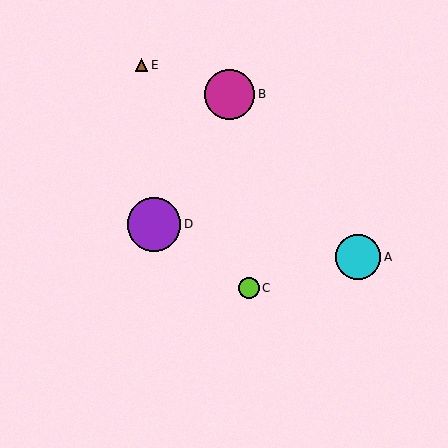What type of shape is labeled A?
Shape A is a cyan circle.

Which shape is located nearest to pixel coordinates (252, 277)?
The lime circle (labeled C) at (249, 288) is nearest to that location.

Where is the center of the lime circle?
The center of the lime circle is at (249, 288).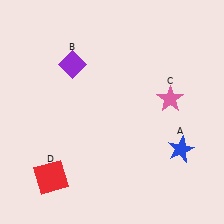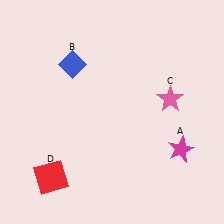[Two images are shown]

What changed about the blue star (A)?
In Image 1, A is blue. In Image 2, it changed to magenta.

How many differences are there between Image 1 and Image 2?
There are 2 differences between the two images.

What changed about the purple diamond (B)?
In Image 1, B is purple. In Image 2, it changed to blue.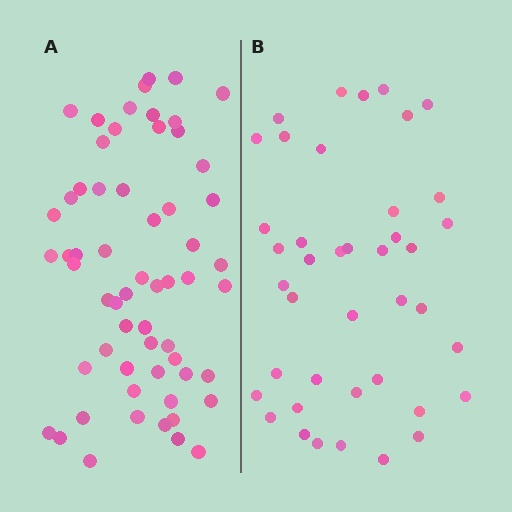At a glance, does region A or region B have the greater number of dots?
Region A (the left region) has more dots.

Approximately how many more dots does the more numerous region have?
Region A has approximately 20 more dots than region B.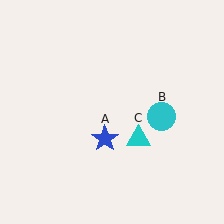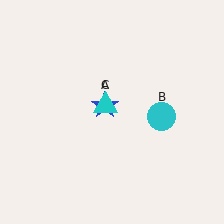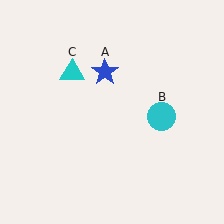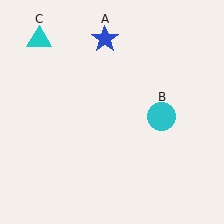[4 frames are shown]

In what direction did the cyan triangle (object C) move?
The cyan triangle (object C) moved up and to the left.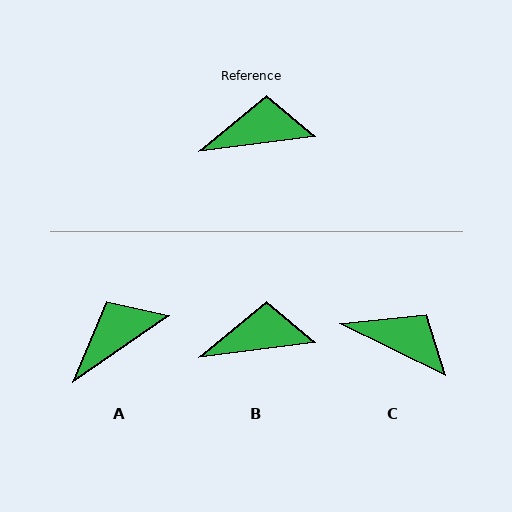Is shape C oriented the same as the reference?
No, it is off by about 34 degrees.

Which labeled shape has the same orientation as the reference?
B.